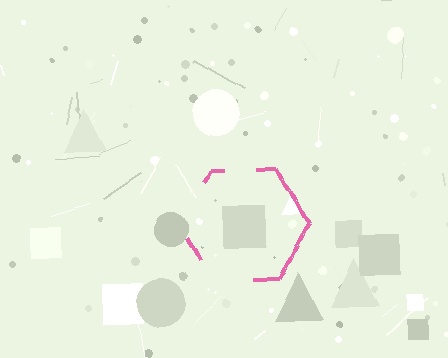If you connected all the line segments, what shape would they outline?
They would outline a hexagon.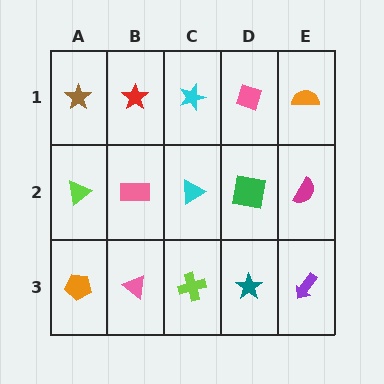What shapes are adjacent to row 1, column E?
A magenta semicircle (row 2, column E), a pink diamond (row 1, column D).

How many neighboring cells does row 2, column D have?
4.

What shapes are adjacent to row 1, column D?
A green square (row 2, column D), a cyan star (row 1, column C), an orange semicircle (row 1, column E).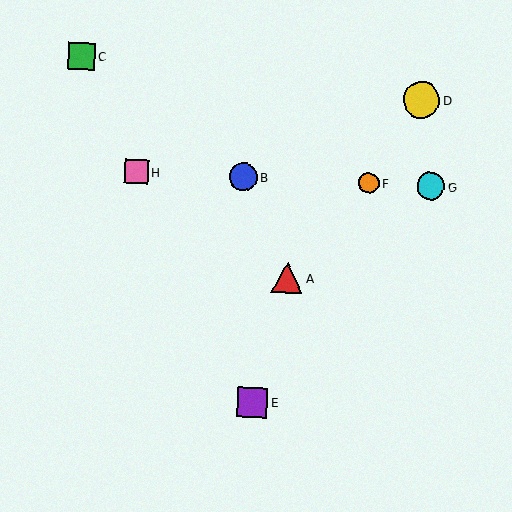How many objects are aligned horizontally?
4 objects (B, F, G, H) are aligned horizontally.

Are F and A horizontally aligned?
No, F is at y≈183 and A is at y≈277.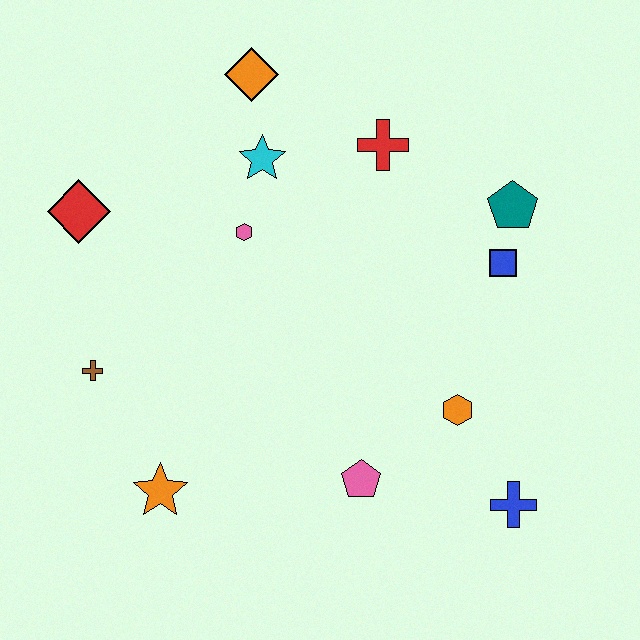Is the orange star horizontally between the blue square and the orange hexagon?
No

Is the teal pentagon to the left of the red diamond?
No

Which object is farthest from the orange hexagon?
The red diamond is farthest from the orange hexagon.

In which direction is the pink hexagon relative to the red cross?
The pink hexagon is to the left of the red cross.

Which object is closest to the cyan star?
The pink hexagon is closest to the cyan star.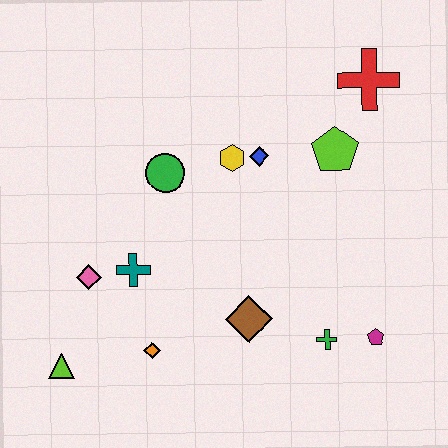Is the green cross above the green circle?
No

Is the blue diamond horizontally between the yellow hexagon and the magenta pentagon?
Yes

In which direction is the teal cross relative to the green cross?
The teal cross is to the left of the green cross.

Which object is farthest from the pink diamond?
The red cross is farthest from the pink diamond.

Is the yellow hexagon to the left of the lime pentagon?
Yes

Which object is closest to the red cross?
The lime pentagon is closest to the red cross.